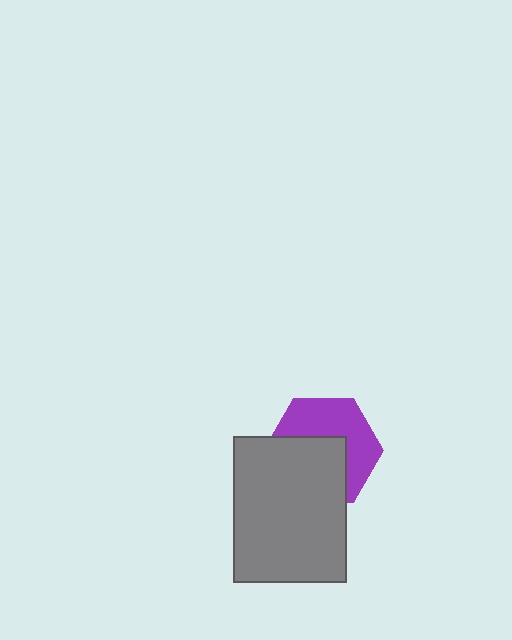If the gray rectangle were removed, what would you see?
You would see the complete purple hexagon.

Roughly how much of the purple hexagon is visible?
About half of it is visible (roughly 49%).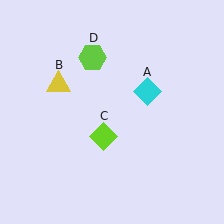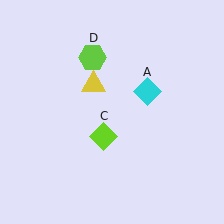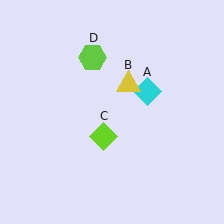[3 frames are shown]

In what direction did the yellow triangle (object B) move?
The yellow triangle (object B) moved right.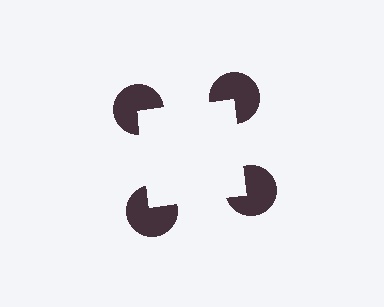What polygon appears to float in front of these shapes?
An illusory square — its edges are inferred from the aligned wedge cuts in the pac-man discs, not physically drawn.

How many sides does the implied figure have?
4 sides.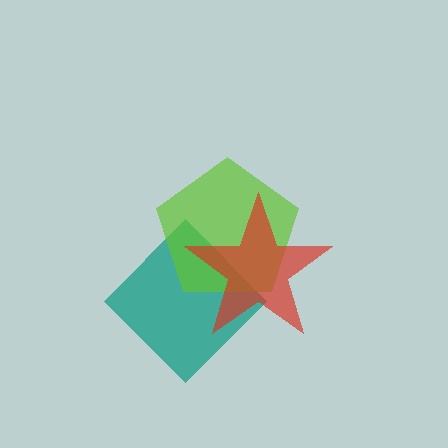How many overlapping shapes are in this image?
There are 3 overlapping shapes in the image.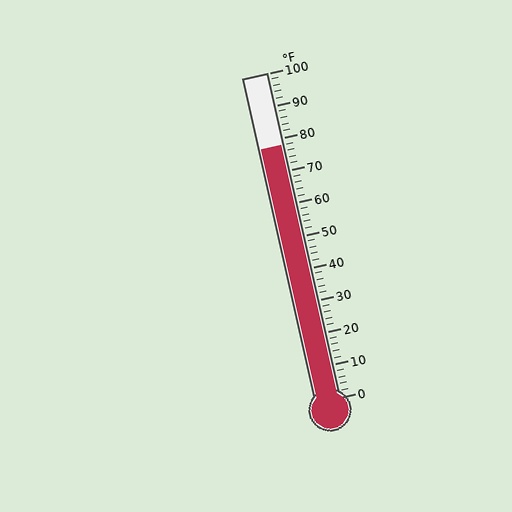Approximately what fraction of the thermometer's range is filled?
The thermometer is filled to approximately 80% of its range.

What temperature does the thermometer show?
The thermometer shows approximately 78°F.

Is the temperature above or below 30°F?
The temperature is above 30°F.